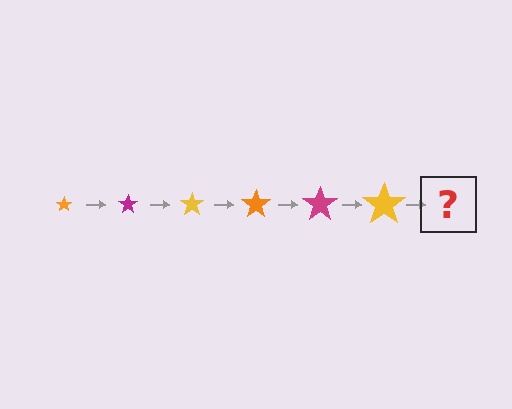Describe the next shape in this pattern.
It should be an orange star, larger than the previous one.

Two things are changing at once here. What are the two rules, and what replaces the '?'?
The two rules are that the star grows larger each step and the color cycles through orange, magenta, and yellow. The '?' should be an orange star, larger than the previous one.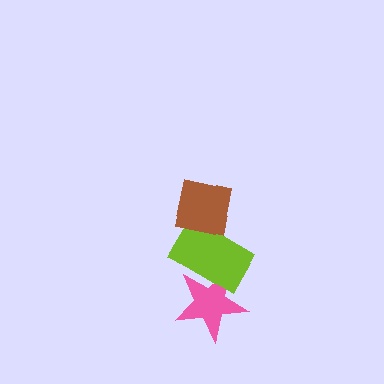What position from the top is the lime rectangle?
The lime rectangle is 2nd from the top.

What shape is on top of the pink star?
The lime rectangle is on top of the pink star.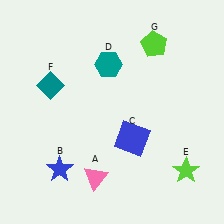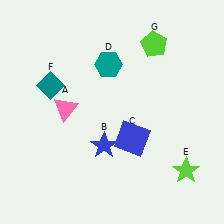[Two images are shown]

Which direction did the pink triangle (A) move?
The pink triangle (A) moved up.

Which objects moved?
The objects that moved are: the pink triangle (A), the blue star (B).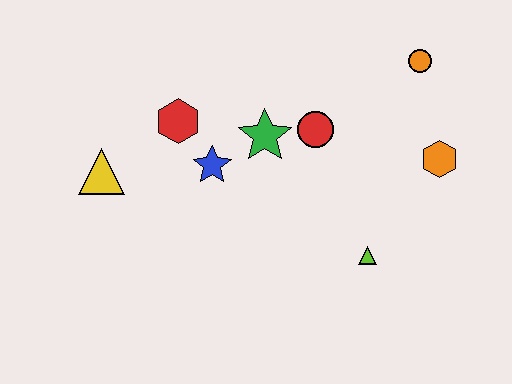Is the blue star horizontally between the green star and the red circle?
No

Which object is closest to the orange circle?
The orange hexagon is closest to the orange circle.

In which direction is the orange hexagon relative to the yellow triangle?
The orange hexagon is to the right of the yellow triangle.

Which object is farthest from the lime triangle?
The yellow triangle is farthest from the lime triangle.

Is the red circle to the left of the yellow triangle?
No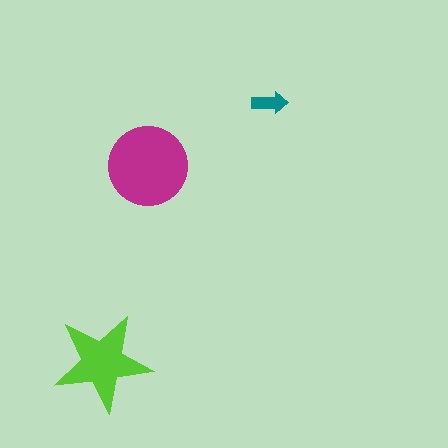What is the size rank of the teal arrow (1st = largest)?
3rd.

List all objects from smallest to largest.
The teal arrow, the lime star, the magenta circle.